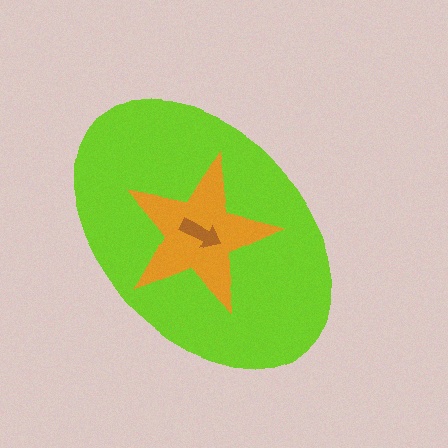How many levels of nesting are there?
3.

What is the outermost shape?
The lime ellipse.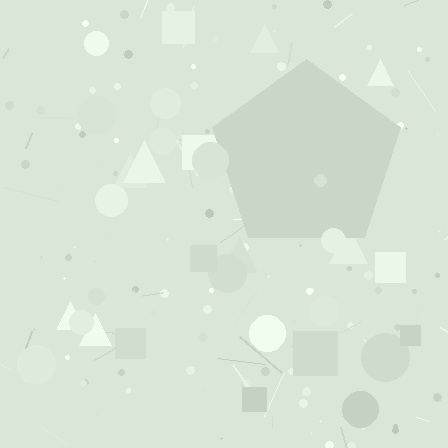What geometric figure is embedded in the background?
A pentagon is embedded in the background.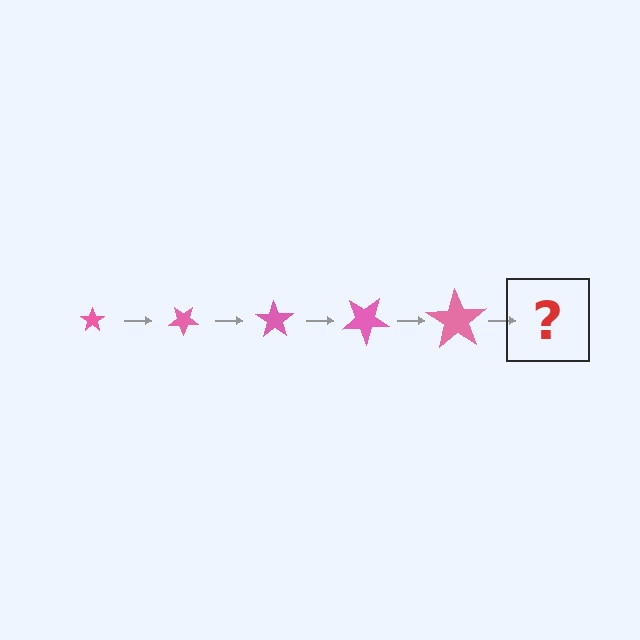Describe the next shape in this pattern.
It should be a star, larger than the previous one and rotated 175 degrees from the start.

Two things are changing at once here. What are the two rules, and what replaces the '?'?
The two rules are that the star grows larger each step and it rotates 35 degrees each step. The '?' should be a star, larger than the previous one and rotated 175 degrees from the start.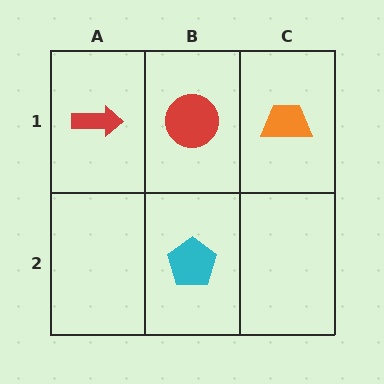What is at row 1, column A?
A red arrow.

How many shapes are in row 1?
3 shapes.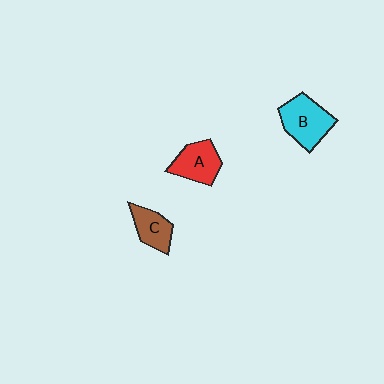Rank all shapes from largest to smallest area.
From largest to smallest: B (cyan), A (red), C (brown).